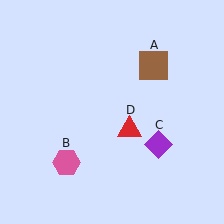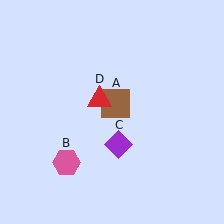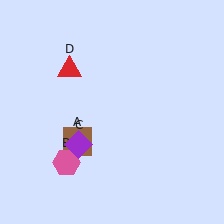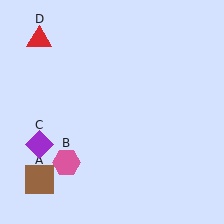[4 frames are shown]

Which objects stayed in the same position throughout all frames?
Pink hexagon (object B) remained stationary.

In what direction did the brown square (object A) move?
The brown square (object A) moved down and to the left.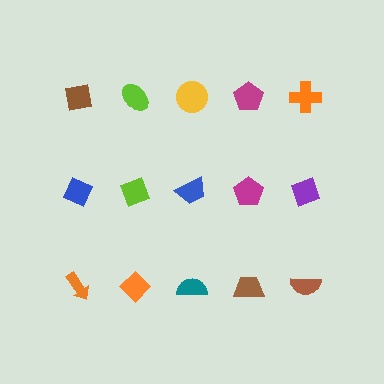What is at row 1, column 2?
A lime ellipse.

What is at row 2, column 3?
A blue trapezoid.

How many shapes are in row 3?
5 shapes.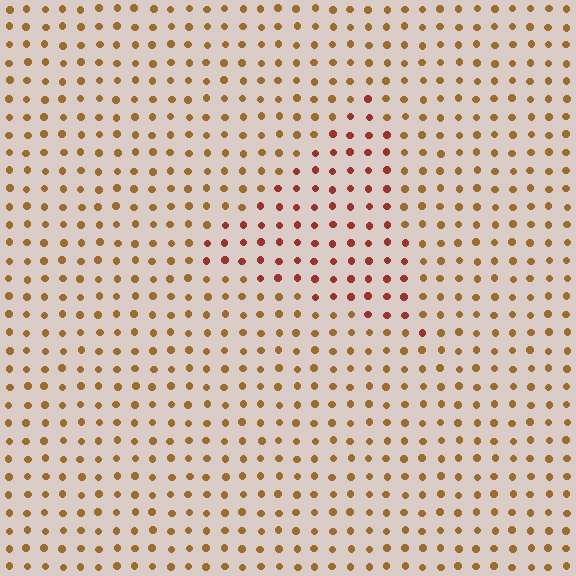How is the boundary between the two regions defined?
The boundary is defined purely by a slight shift in hue (about 31 degrees). Spacing, size, and orientation are identical on both sides.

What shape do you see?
I see a triangle.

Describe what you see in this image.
The image is filled with small brown elements in a uniform arrangement. A triangle-shaped region is visible where the elements are tinted to a slightly different hue, forming a subtle color boundary.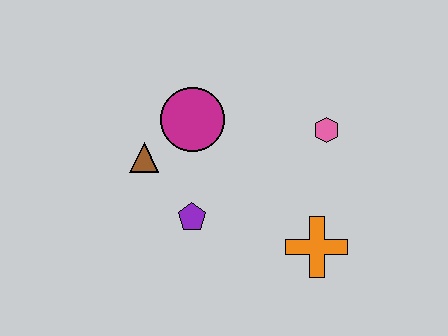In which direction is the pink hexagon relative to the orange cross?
The pink hexagon is above the orange cross.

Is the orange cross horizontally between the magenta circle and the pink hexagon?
Yes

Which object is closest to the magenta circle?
The brown triangle is closest to the magenta circle.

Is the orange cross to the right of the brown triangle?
Yes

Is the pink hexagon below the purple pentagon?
No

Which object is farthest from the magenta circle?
The orange cross is farthest from the magenta circle.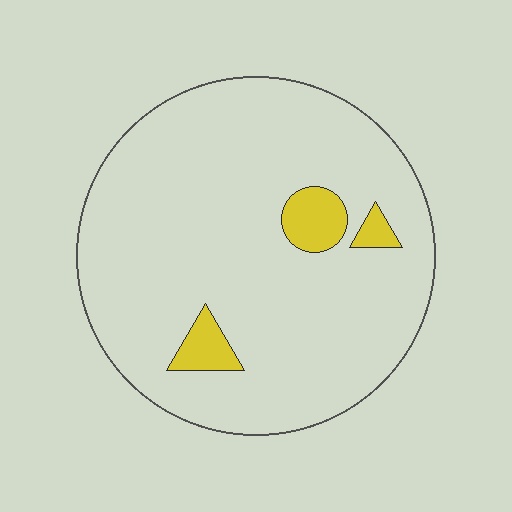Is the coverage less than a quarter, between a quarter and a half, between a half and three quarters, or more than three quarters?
Less than a quarter.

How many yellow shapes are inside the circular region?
3.